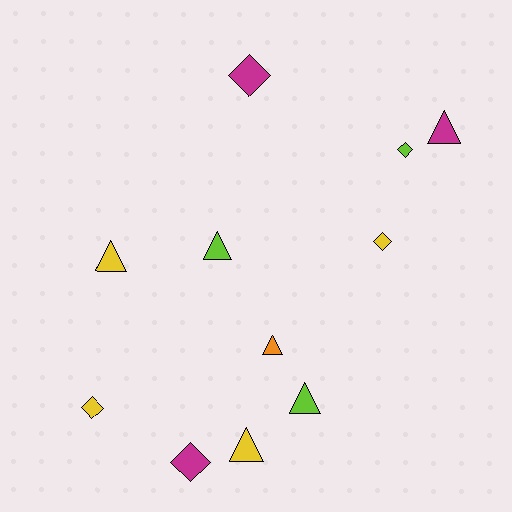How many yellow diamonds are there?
There are 2 yellow diamonds.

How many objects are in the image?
There are 11 objects.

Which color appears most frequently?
Yellow, with 4 objects.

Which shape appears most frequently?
Triangle, with 6 objects.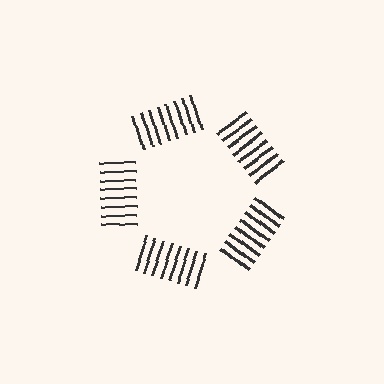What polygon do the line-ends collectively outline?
An illusory pentagon — the line segments terminate on its edges but no continuous stroke is drawn.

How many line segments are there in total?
40 — 8 along each of the 5 edges.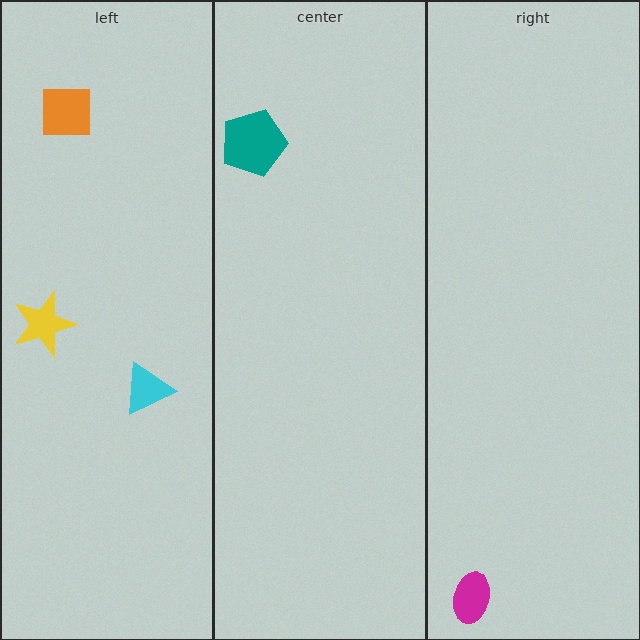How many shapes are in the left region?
3.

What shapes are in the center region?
The teal pentagon.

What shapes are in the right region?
The magenta ellipse.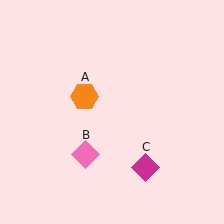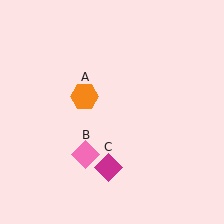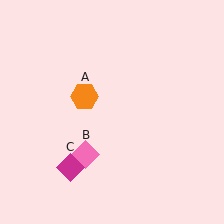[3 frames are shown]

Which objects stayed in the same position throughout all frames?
Orange hexagon (object A) and pink diamond (object B) remained stationary.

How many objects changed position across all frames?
1 object changed position: magenta diamond (object C).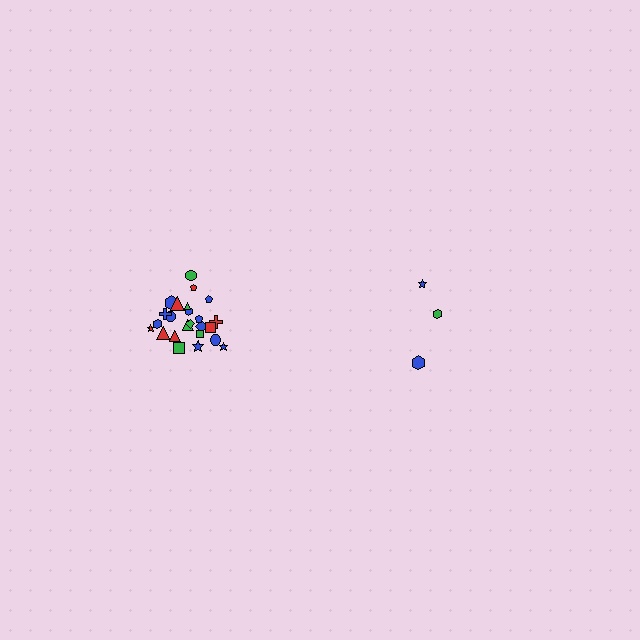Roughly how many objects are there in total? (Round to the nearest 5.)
Roughly 30 objects in total.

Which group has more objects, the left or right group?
The left group.